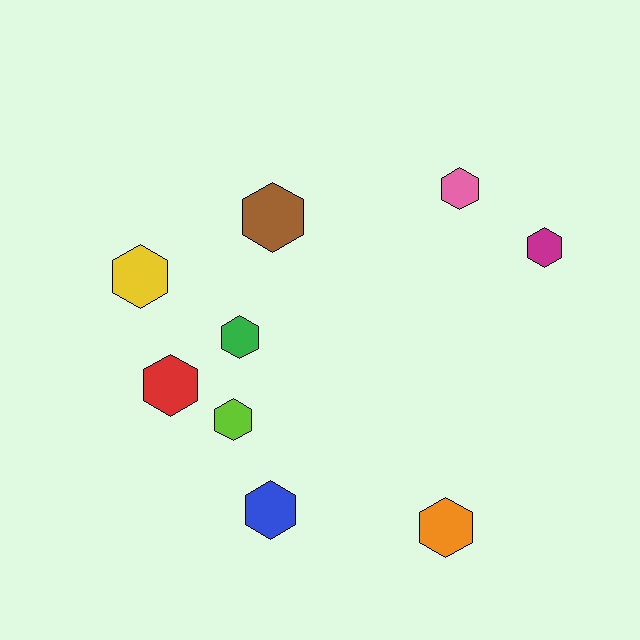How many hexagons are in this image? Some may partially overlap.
There are 9 hexagons.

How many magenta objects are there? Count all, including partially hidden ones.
There is 1 magenta object.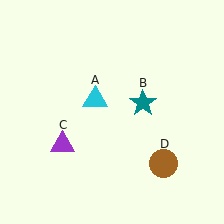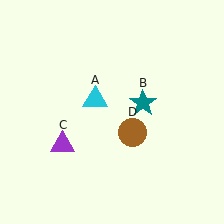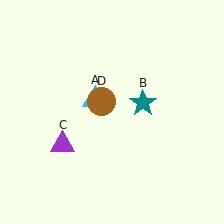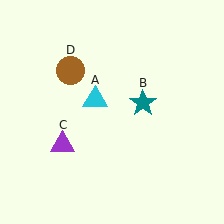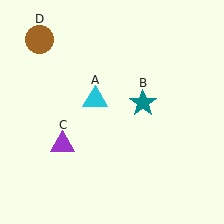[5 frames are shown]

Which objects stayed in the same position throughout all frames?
Cyan triangle (object A) and teal star (object B) and purple triangle (object C) remained stationary.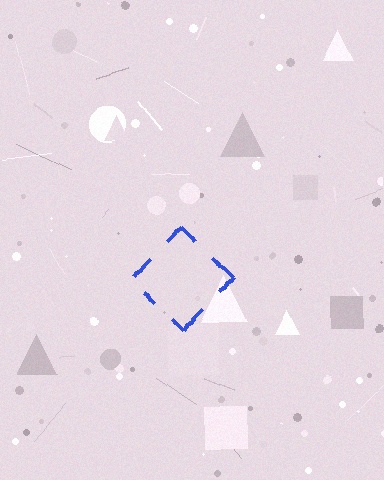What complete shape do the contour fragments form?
The contour fragments form a diamond.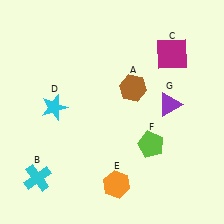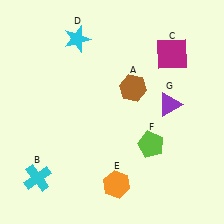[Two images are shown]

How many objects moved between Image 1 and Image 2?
1 object moved between the two images.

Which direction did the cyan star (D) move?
The cyan star (D) moved up.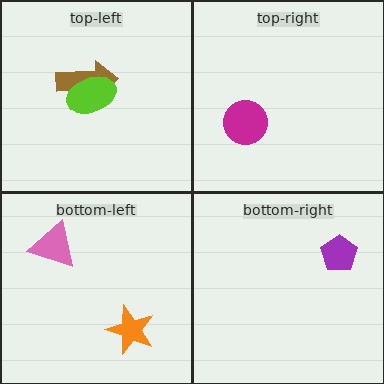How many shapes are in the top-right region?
1.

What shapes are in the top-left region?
The brown arrow, the lime ellipse.